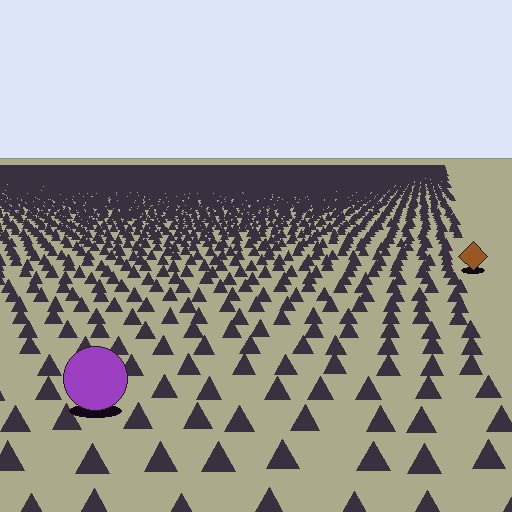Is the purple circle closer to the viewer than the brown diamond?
Yes. The purple circle is closer — you can tell from the texture gradient: the ground texture is coarser near it.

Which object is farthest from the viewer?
The brown diamond is farthest from the viewer. It appears smaller and the ground texture around it is denser.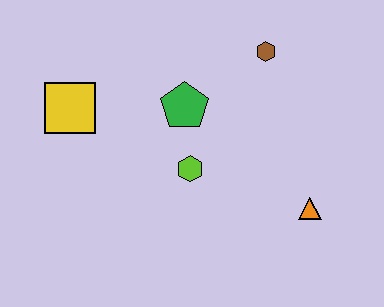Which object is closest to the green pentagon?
The lime hexagon is closest to the green pentagon.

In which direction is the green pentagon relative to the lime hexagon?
The green pentagon is above the lime hexagon.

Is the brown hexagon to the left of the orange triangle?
Yes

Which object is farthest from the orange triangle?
The yellow square is farthest from the orange triangle.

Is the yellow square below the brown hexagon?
Yes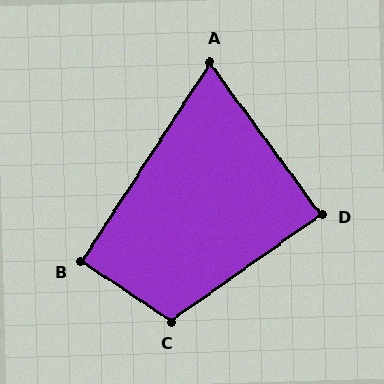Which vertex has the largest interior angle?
C, at approximately 111 degrees.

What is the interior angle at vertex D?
Approximately 89 degrees (approximately right).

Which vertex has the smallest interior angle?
A, at approximately 69 degrees.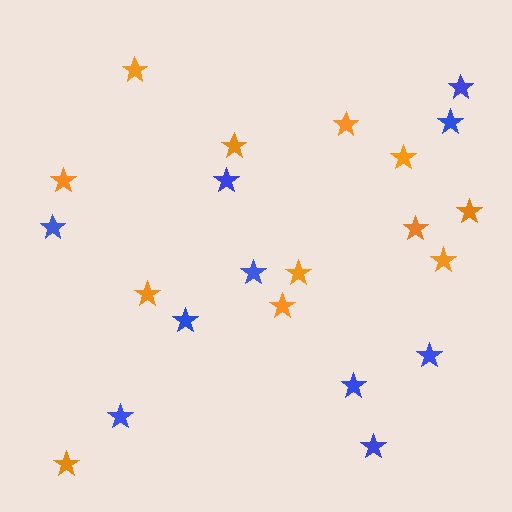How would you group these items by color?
There are 2 groups: one group of orange stars (12) and one group of blue stars (10).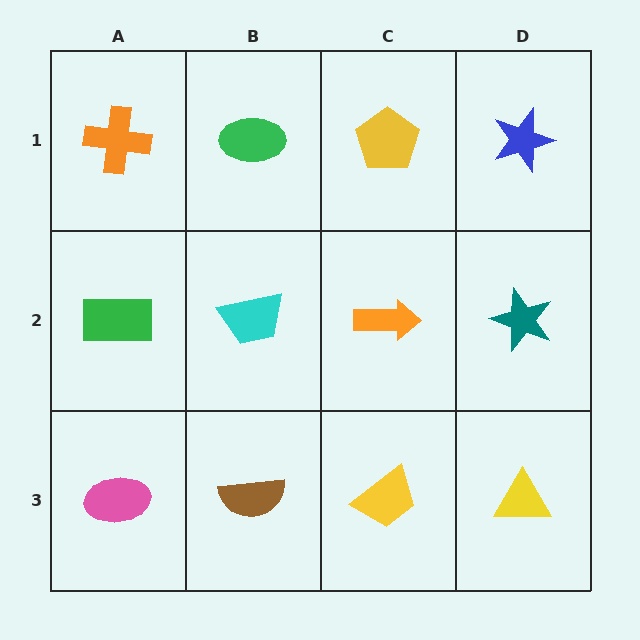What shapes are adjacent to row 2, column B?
A green ellipse (row 1, column B), a brown semicircle (row 3, column B), a green rectangle (row 2, column A), an orange arrow (row 2, column C).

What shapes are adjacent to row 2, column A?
An orange cross (row 1, column A), a pink ellipse (row 3, column A), a cyan trapezoid (row 2, column B).